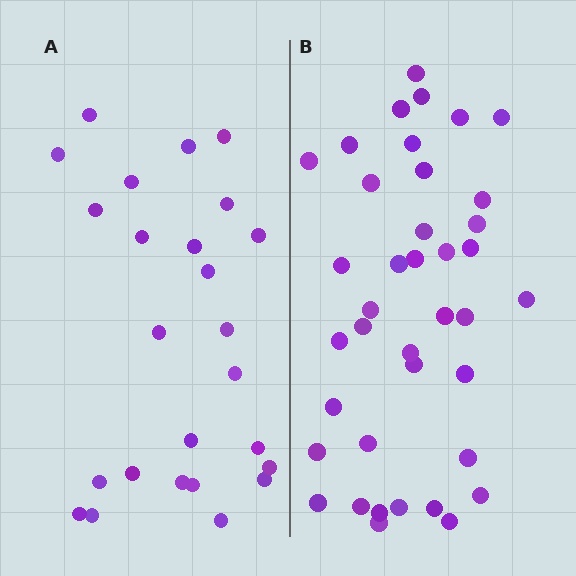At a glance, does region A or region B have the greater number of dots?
Region B (the right region) has more dots.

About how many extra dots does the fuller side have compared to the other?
Region B has approximately 15 more dots than region A.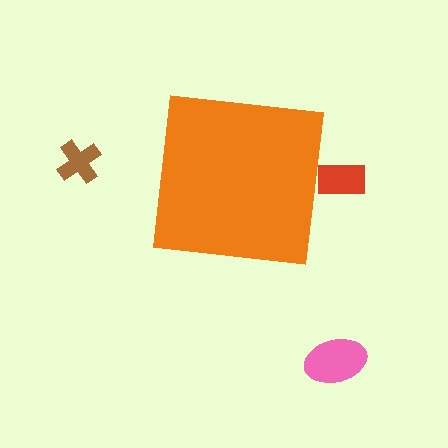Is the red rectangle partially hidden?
Yes, the red rectangle is partially hidden behind the orange square.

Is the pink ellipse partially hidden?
No, the pink ellipse is fully visible.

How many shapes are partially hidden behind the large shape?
1 shape is partially hidden.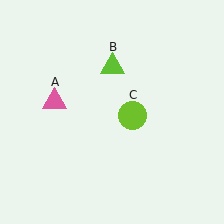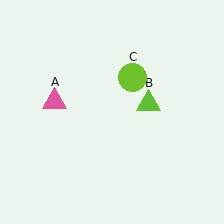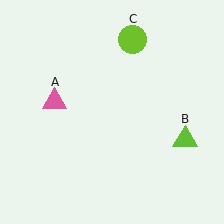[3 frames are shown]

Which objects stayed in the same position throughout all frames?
Pink triangle (object A) remained stationary.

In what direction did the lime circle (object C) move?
The lime circle (object C) moved up.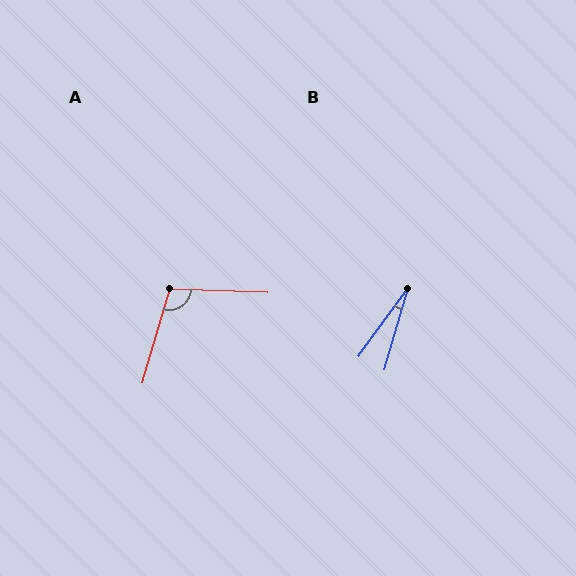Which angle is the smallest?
B, at approximately 20 degrees.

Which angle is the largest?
A, at approximately 105 degrees.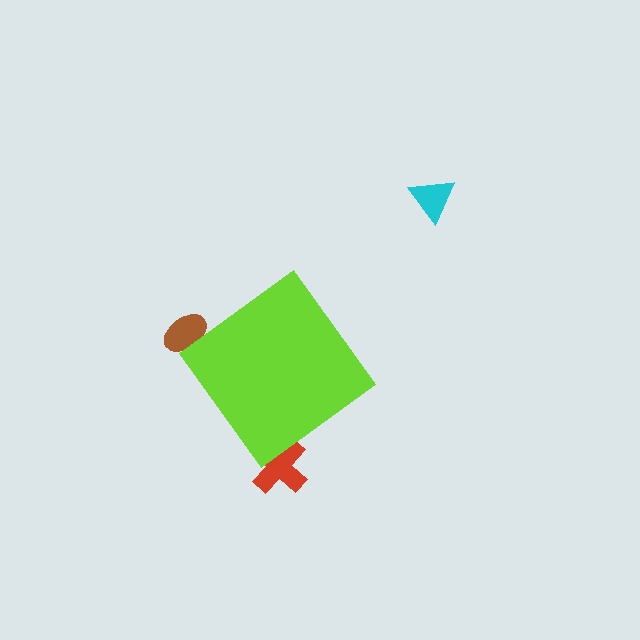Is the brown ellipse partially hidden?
Yes, the brown ellipse is partially hidden behind the lime diamond.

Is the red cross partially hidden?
Yes, the red cross is partially hidden behind the lime diamond.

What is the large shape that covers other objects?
A lime diamond.